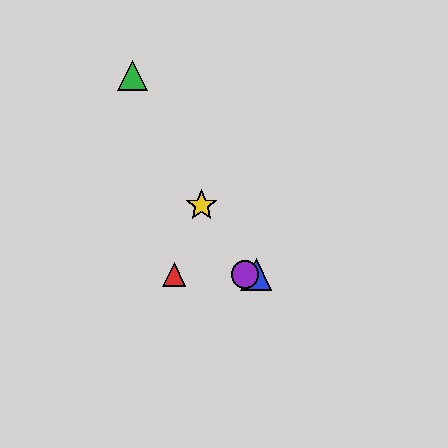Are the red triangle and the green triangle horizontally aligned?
No, the red triangle is at y≈274 and the green triangle is at y≈76.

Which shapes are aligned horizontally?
The red triangle, the blue triangle, the purple circle are aligned horizontally.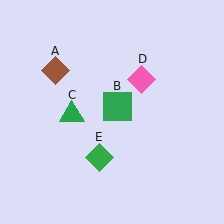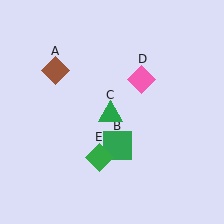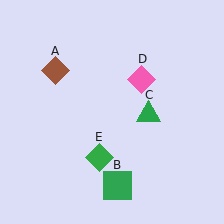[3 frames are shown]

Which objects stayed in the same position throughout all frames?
Brown diamond (object A) and pink diamond (object D) and green diamond (object E) remained stationary.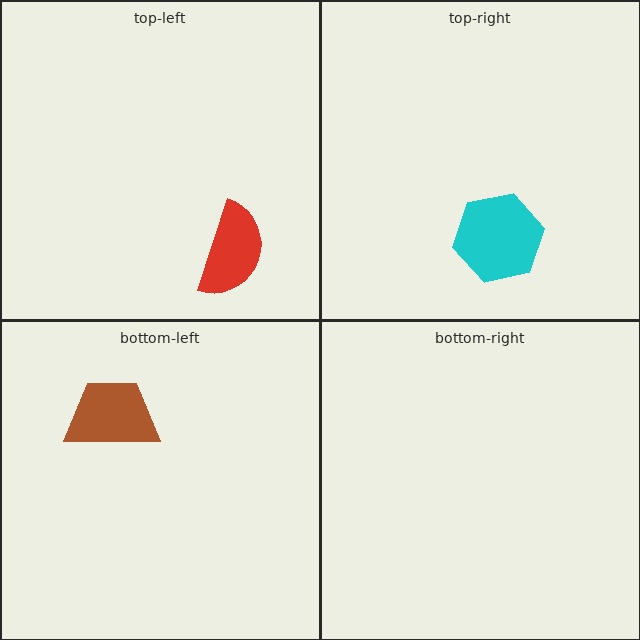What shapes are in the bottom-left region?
The brown trapezoid.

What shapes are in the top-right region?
The cyan hexagon.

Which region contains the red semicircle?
The top-left region.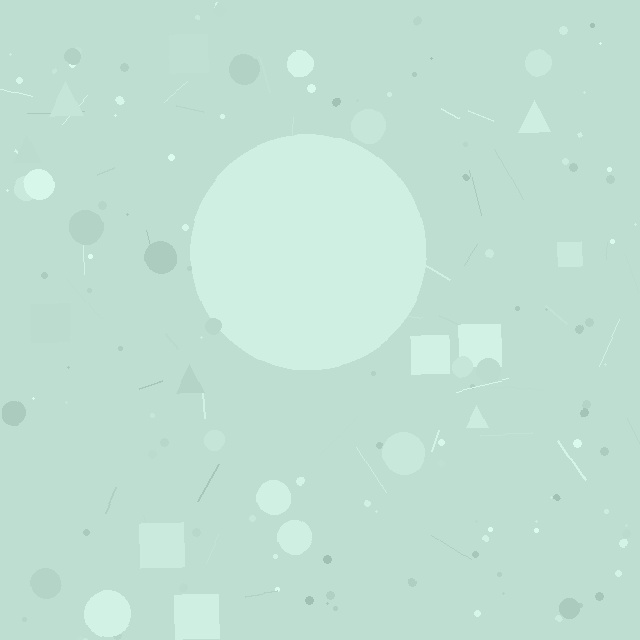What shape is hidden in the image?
A circle is hidden in the image.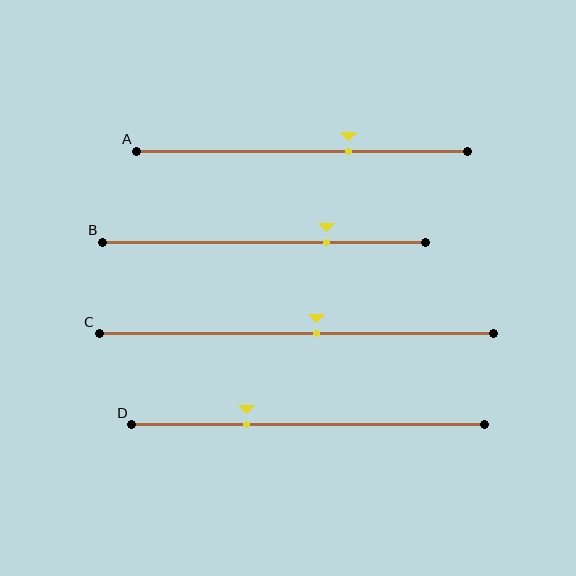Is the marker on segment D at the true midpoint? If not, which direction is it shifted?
No, the marker on segment D is shifted to the left by about 18% of the segment length.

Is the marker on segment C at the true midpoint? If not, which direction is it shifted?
No, the marker on segment C is shifted to the right by about 5% of the segment length.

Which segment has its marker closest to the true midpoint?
Segment C has its marker closest to the true midpoint.